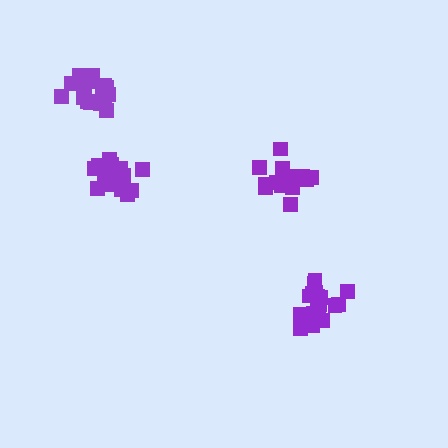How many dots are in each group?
Group 1: 18 dots, Group 2: 20 dots, Group 3: 15 dots, Group 4: 20 dots (73 total).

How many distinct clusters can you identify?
There are 4 distinct clusters.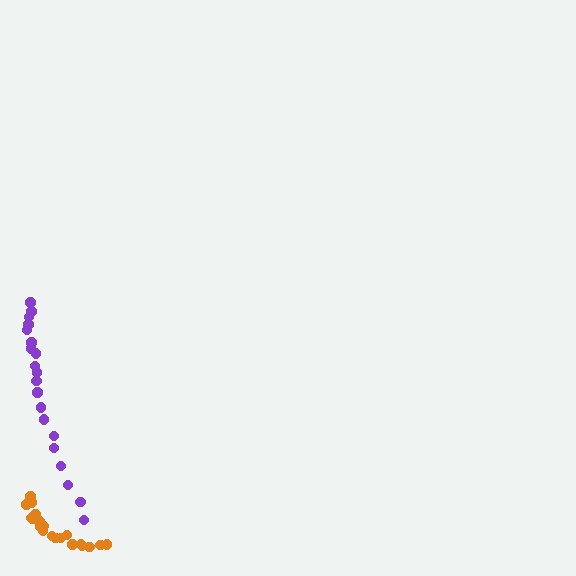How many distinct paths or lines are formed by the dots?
There are 2 distinct paths.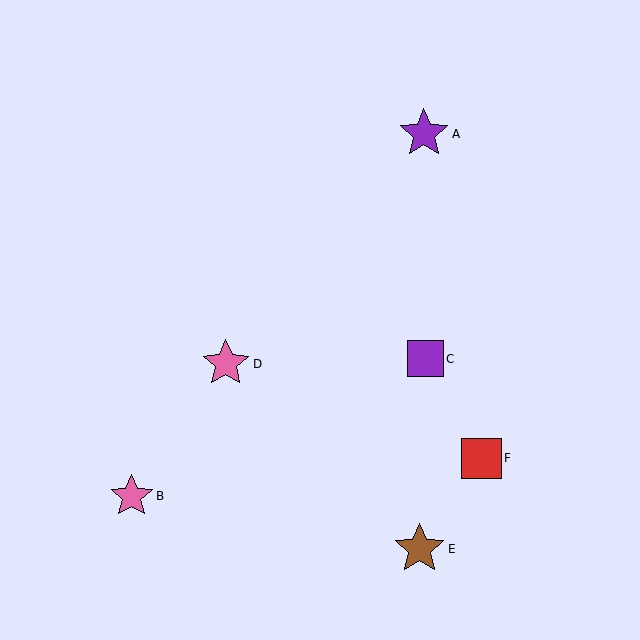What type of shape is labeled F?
Shape F is a red square.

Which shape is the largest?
The brown star (labeled E) is the largest.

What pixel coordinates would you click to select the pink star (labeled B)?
Click at (132, 496) to select the pink star B.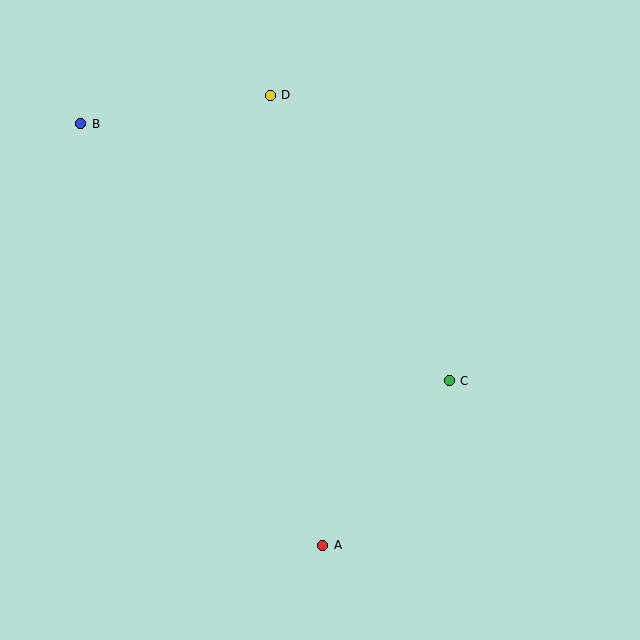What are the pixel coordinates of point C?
Point C is at (449, 381).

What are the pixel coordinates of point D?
Point D is at (270, 95).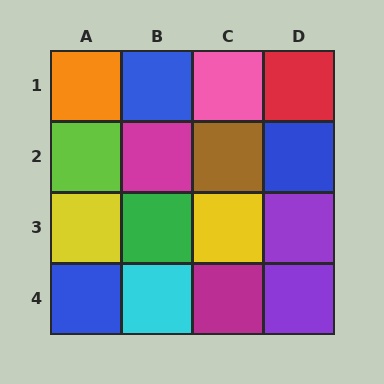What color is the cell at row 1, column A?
Orange.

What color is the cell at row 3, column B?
Green.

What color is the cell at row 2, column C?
Brown.